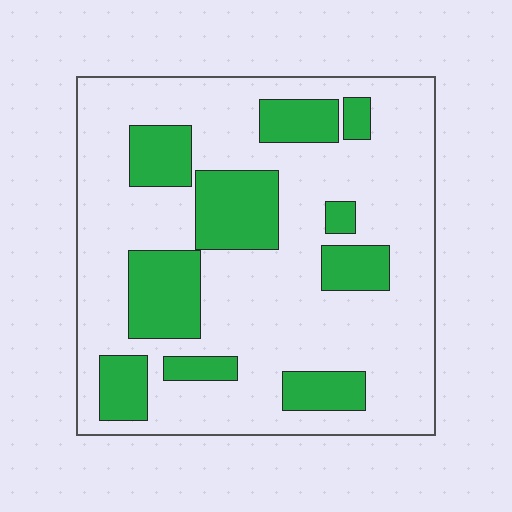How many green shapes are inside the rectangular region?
10.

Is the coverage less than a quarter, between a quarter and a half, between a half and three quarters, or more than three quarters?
Between a quarter and a half.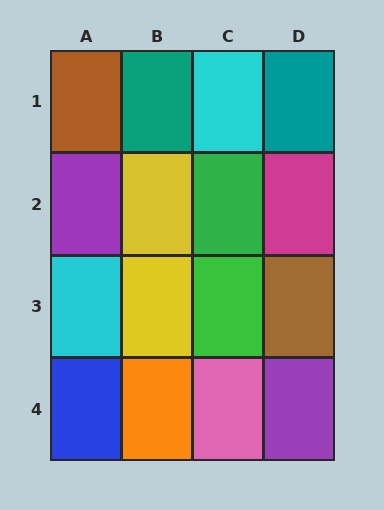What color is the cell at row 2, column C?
Green.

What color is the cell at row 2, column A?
Purple.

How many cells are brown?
2 cells are brown.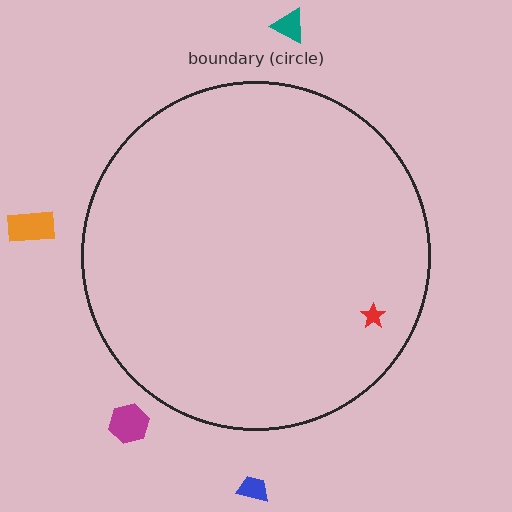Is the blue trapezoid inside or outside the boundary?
Outside.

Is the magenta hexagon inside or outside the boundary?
Outside.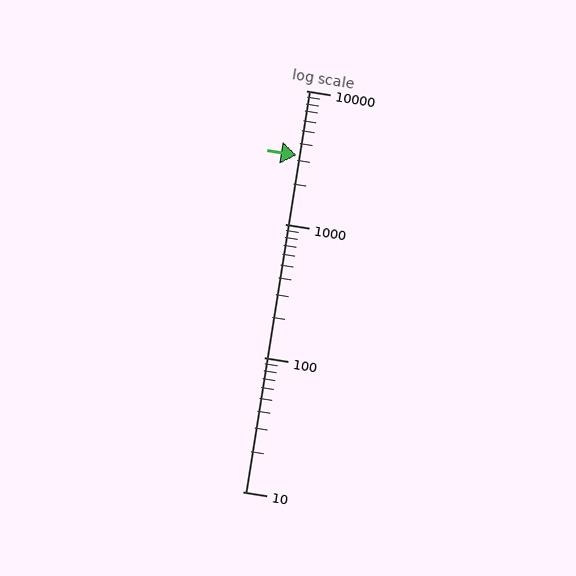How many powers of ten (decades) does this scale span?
The scale spans 3 decades, from 10 to 10000.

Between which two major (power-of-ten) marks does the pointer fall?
The pointer is between 1000 and 10000.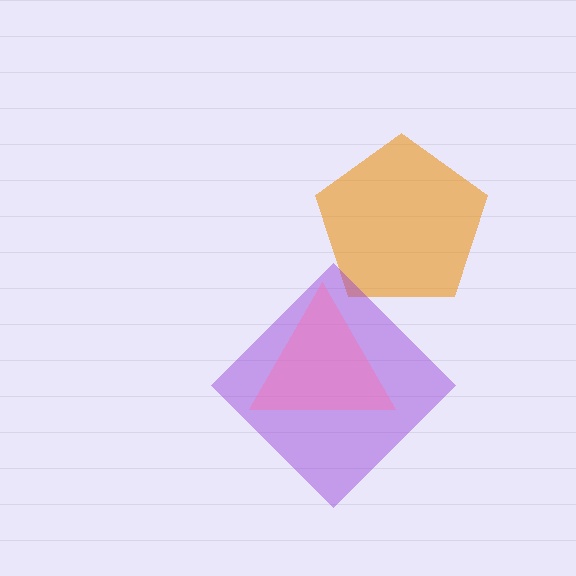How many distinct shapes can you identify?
There are 3 distinct shapes: an orange pentagon, a purple diamond, a pink triangle.